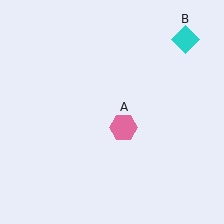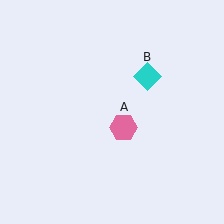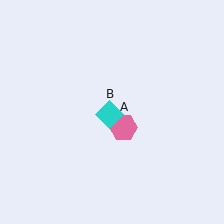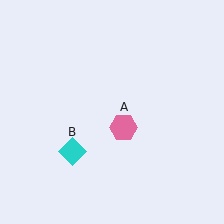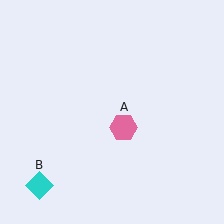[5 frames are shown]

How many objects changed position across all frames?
1 object changed position: cyan diamond (object B).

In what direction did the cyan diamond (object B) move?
The cyan diamond (object B) moved down and to the left.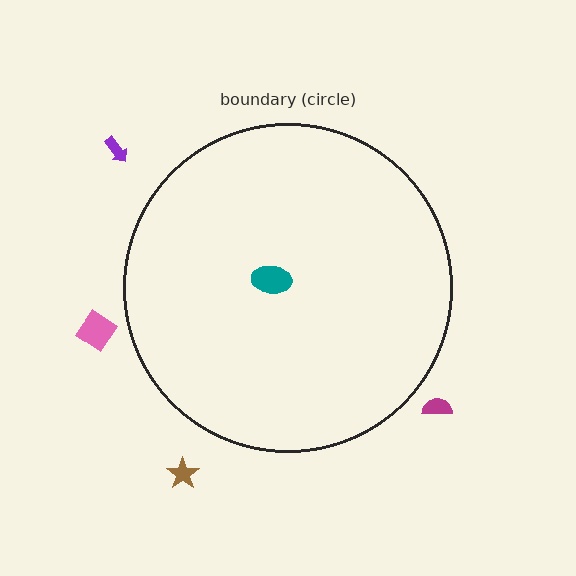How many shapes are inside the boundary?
1 inside, 4 outside.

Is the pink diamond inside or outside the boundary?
Outside.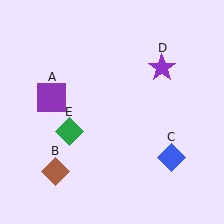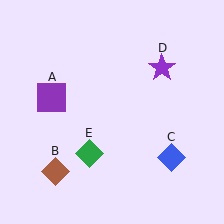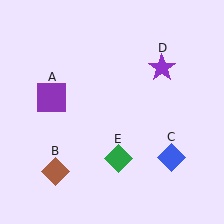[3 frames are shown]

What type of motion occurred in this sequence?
The green diamond (object E) rotated counterclockwise around the center of the scene.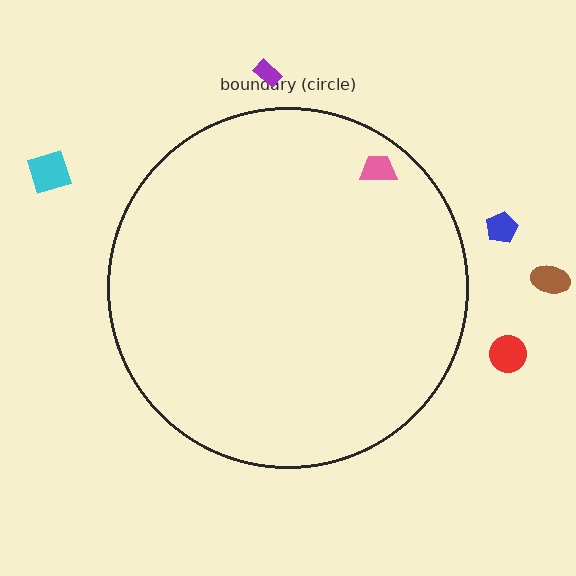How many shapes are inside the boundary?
1 inside, 5 outside.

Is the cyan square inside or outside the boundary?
Outside.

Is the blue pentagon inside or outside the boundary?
Outside.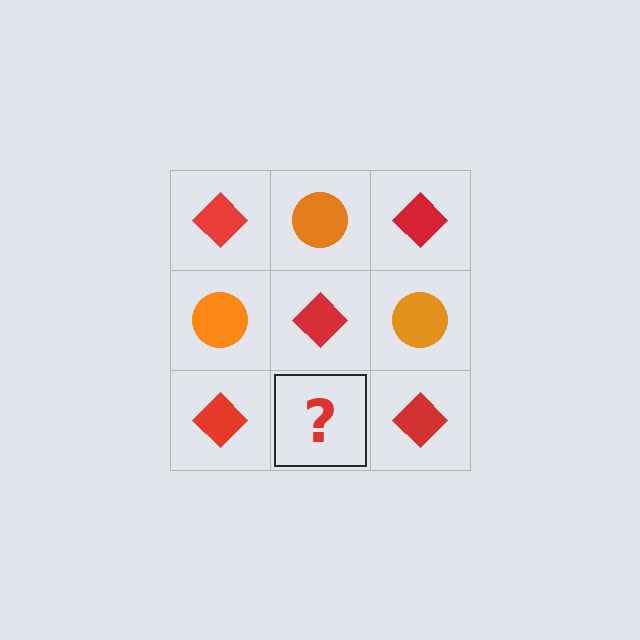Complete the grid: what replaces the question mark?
The question mark should be replaced with an orange circle.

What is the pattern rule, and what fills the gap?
The rule is that it alternates red diamond and orange circle in a checkerboard pattern. The gap should be filled with an orange circle.